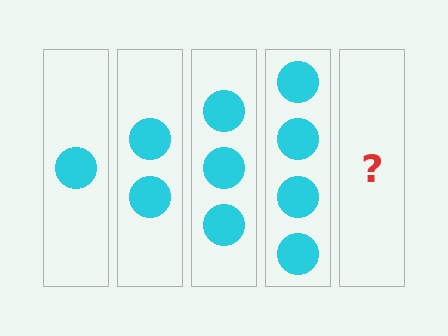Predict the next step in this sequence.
The next step is 5 circles.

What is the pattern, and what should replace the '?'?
The pattern is that each step adds one more circle. The '?' should be 5 circles.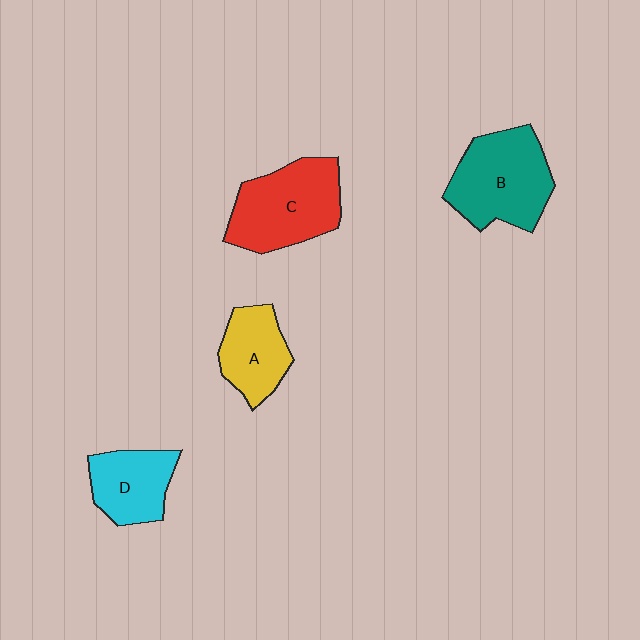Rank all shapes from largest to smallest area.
From largest to smallest: B (teal), C (red), D (cyan), A (yellow).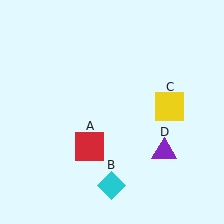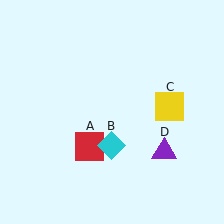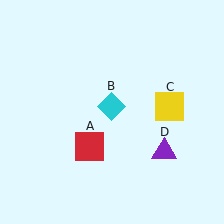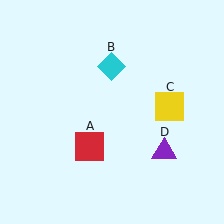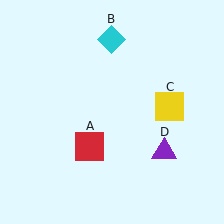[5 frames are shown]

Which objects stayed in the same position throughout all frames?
Red square (object A) and yellow square (object C) and purple triangle (object D) remained stationary.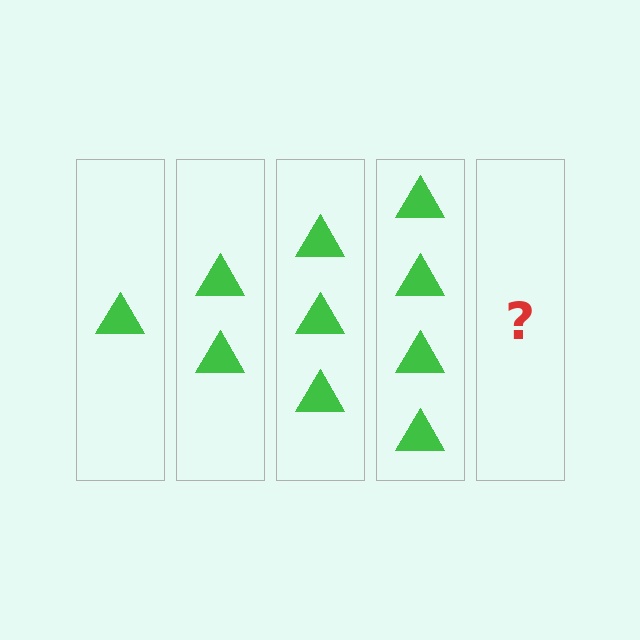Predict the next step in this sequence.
The next step is 5 triangles.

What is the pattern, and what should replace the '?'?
The pattern is that each step adds one more triangle. The '?' should be 5 triangles.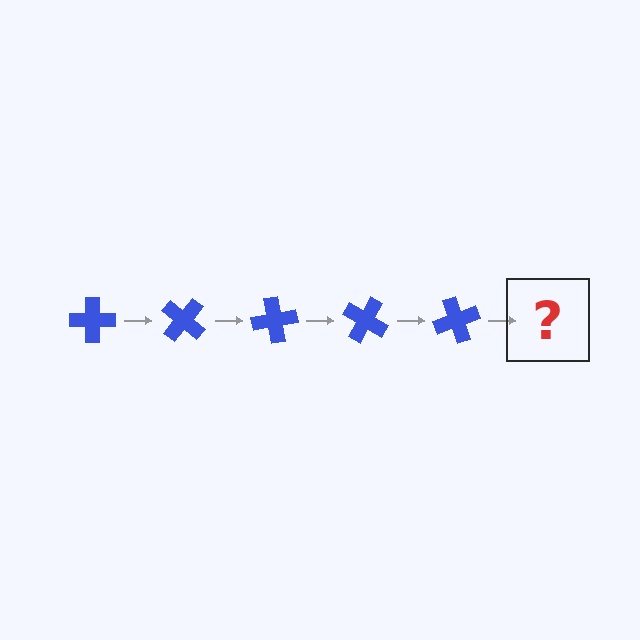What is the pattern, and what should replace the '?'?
The pattern is that the cross rotates 40 degrees each step. The '?' should be a blue cross rotated 200 degrees.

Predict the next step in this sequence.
The next step is a blue cross rotated 200 degrees.